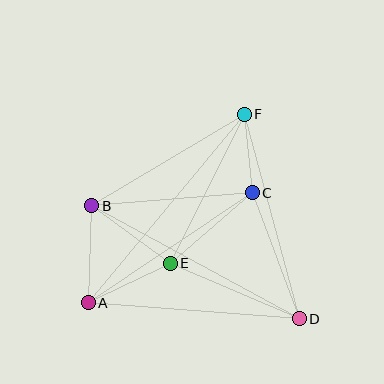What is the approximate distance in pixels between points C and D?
The distance between C and D is approximately 134 pixels.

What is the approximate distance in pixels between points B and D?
The distance between B and D is approximately 236 pixels.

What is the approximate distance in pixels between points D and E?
The distance between D and E is approximately 140 pixels.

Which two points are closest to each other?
Points C and F are closest to each other.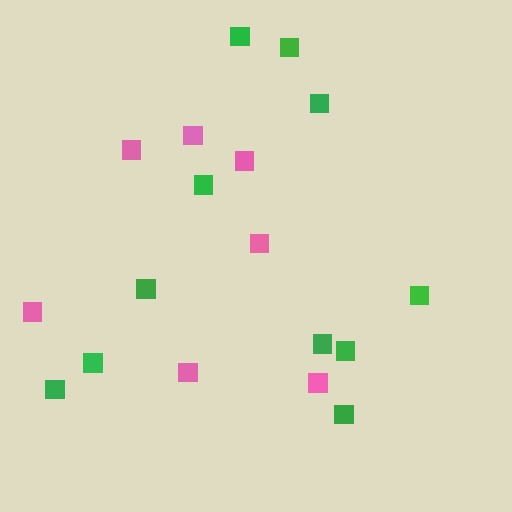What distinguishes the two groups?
There are 2 groups: one group of pink squares (7) and one group of green squares (11).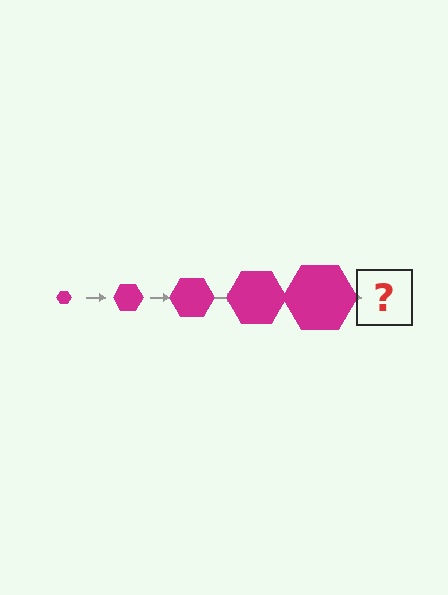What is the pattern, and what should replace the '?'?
The pattern is that the hexagon gets progressively larger each step. The '?' should be a magenta hexagon, larger than the previous one.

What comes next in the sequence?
The next element should be a magenta hexagon, larger than the previous one.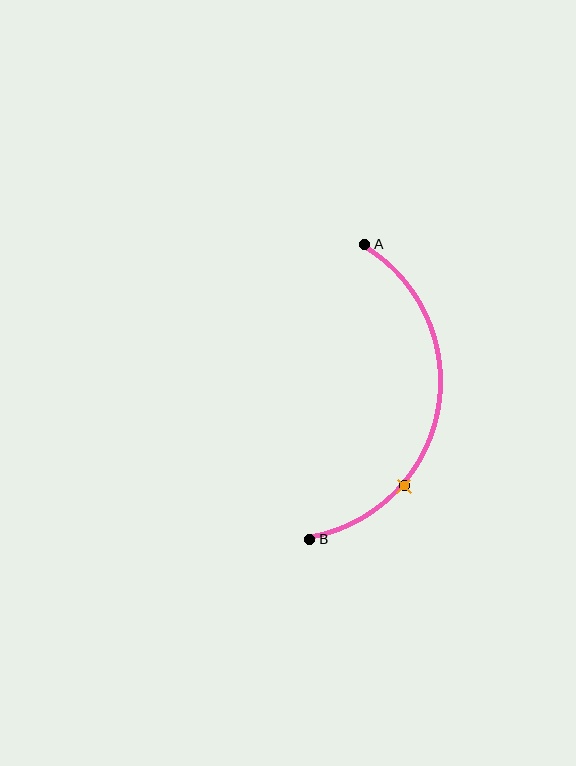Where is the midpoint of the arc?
The arc midpoint is the point on the curve farthest from the straight line joining A and B. It sits to the right of that line.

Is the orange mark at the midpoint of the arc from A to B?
No. The orange mark lies on the arc but is closer to endpoint B. The arc midpoint would be at the point on the curve equidistant along the arc from both A and B.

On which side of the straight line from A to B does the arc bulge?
The arc bulges to the right of the straight line connecting A and B.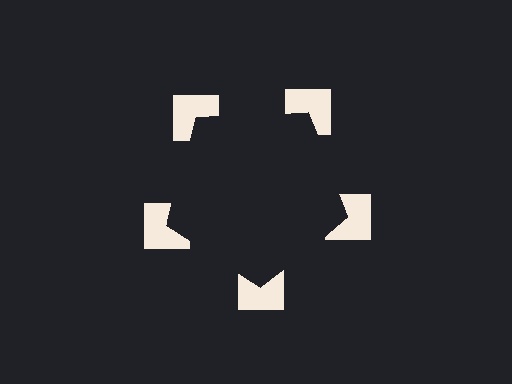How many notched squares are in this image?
There are 5 — one at each vertex of the illusory pentagon.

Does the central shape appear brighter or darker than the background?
It typically appears slightly darker than the background, even though no actual brightness change is drawn.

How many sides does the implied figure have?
5 sides.